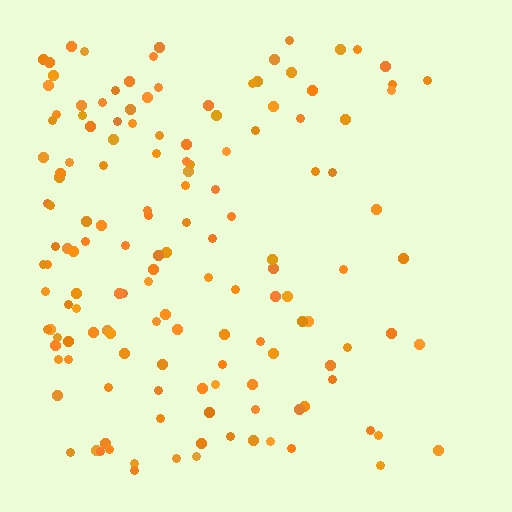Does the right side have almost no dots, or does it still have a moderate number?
Still a moderate number, just noticeably fewer than the left.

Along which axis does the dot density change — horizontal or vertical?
Horizontal.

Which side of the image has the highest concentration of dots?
The left.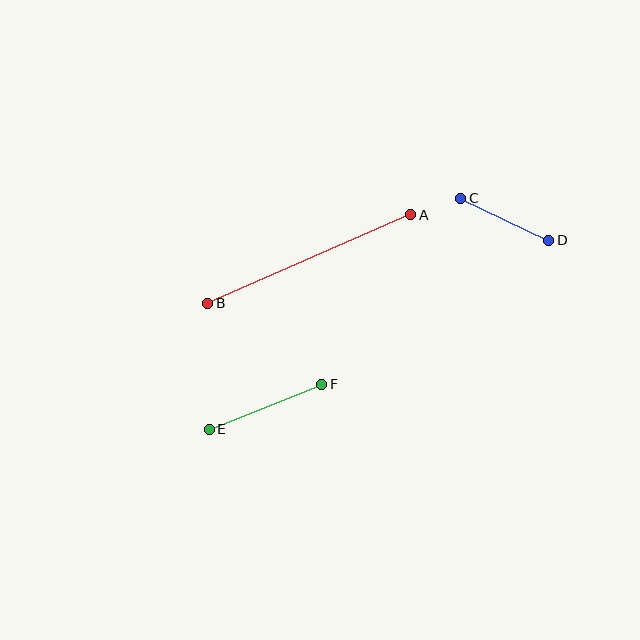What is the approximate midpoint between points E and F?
The midpoint is at approximately (266, 407) pixels.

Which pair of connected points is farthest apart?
Points A and B are farthest apart.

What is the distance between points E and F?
The distance is approximately 121 pixels.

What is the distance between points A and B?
The distance is approximately 221 pixels.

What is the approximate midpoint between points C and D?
The midpoint is at approximately (505, 219) pixels.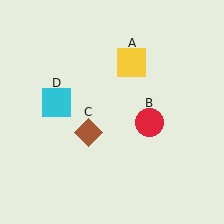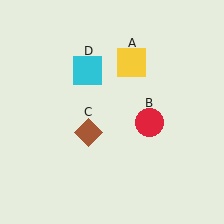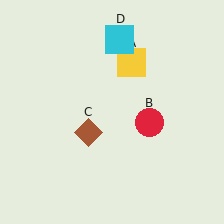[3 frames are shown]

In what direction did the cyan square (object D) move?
The cyan square (object D) moved up and to the right.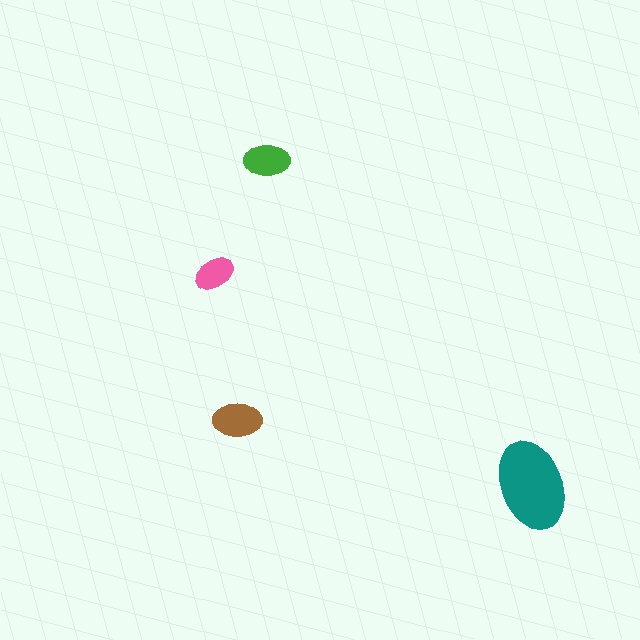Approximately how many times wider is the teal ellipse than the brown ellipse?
About 2 times wider.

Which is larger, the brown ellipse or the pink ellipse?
The brown one.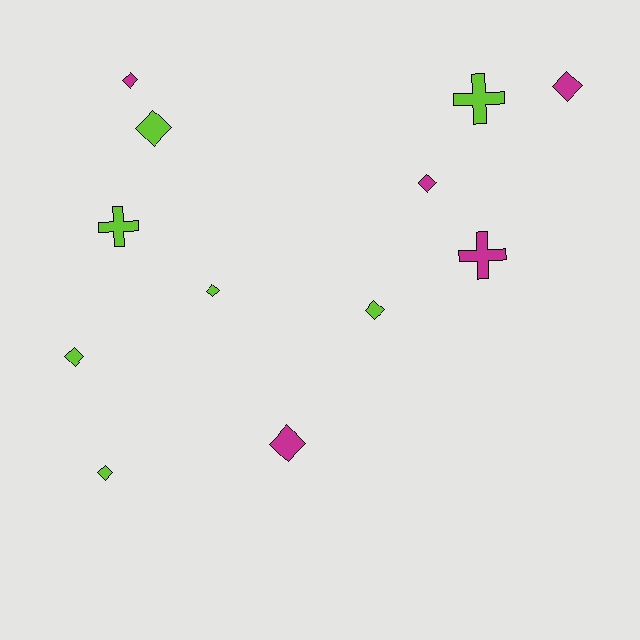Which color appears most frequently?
Lime, with 7 objects.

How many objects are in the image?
There are 12 objects.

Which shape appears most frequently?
Diamond, with 9 objects.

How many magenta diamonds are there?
There are 4 magenta diamonds.